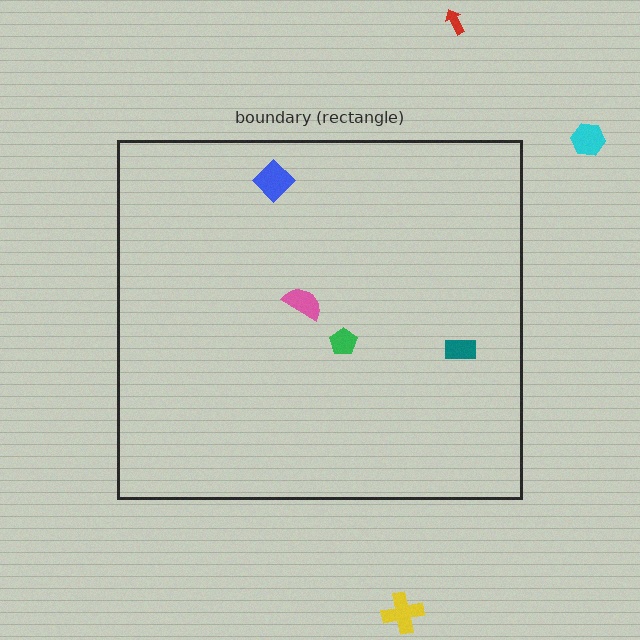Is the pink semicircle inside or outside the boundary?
Inside.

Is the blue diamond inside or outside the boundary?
Inside.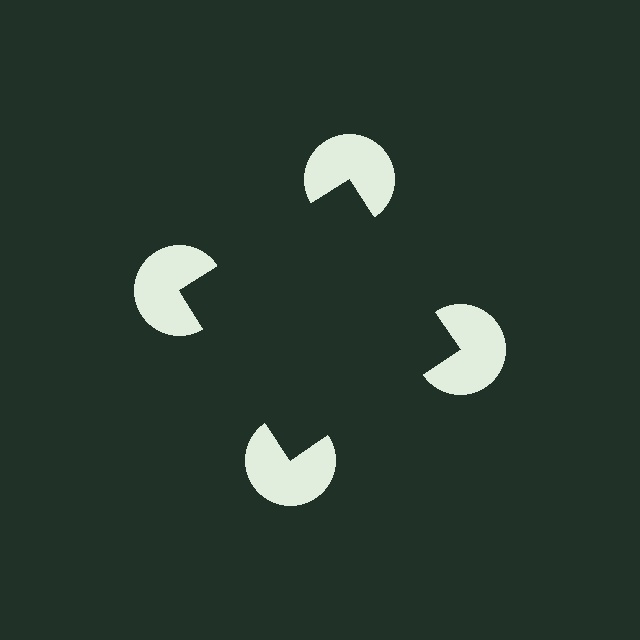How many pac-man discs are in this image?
There are 4 — one at each vertex of the illusory square.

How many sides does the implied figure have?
4 sides.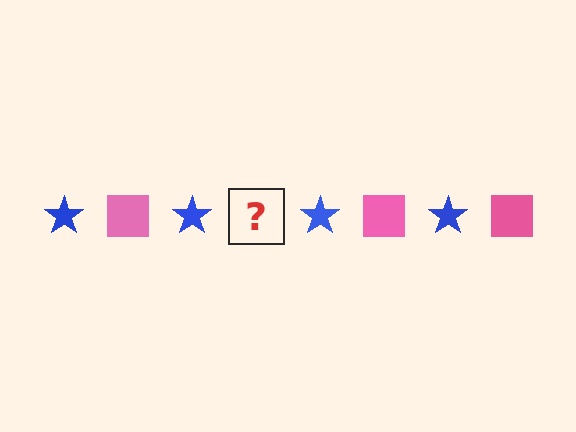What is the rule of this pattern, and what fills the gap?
The rule is that the pattern alternates between blue star and pink square. The gap should be filled with a pink square.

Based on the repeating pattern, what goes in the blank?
The blank should be a pink square.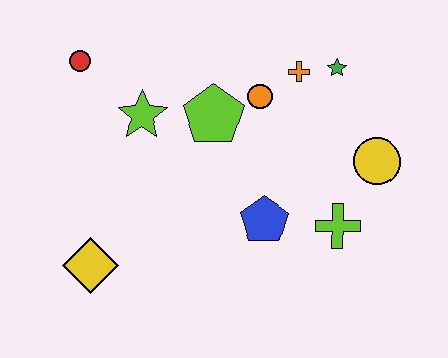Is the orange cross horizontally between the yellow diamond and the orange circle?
No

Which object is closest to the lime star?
The lime pentagon is closest to the lime star.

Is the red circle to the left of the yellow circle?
Yes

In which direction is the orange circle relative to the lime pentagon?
The orange circle is to the right of the lime pentagon.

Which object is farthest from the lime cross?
The red circle is farthest from the lime cross.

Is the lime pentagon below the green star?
Yes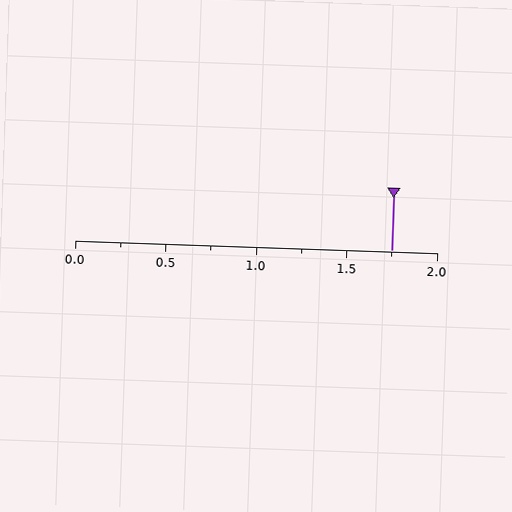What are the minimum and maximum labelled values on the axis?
The axis runs from 0.0 to 2.0.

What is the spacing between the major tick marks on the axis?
The major ticks are spaced 0.5 apart.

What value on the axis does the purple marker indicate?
The marker indicates approximately 1.75.